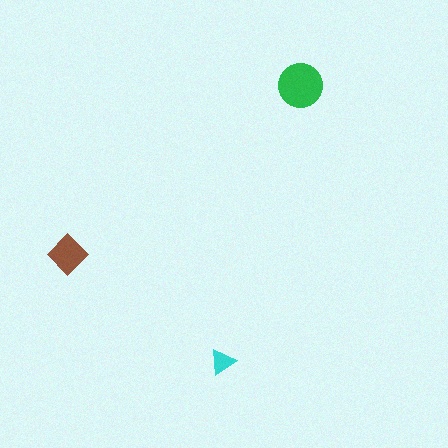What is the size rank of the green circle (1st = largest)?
1st.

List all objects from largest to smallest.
The green circle, the brown diamond, the cyan triangle.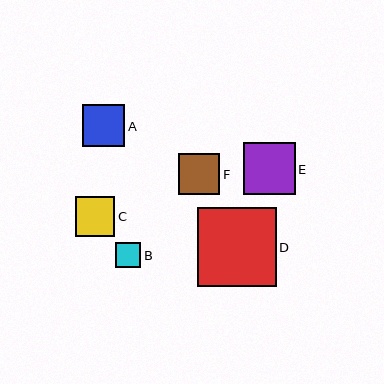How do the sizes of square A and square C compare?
Square A and square C are approximately the same size.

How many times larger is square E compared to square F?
Square E is approximately 1.3 times the size of square F.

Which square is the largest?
Square D is the largest with a size of approximately 79 pixels.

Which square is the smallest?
Square B is the smallest with a size of approximately 25 pixels.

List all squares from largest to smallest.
From largest to smallest: D, E, A, F, C, B.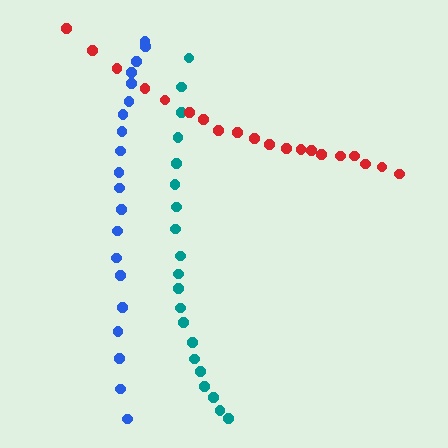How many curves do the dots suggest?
There are 3 distinct paths.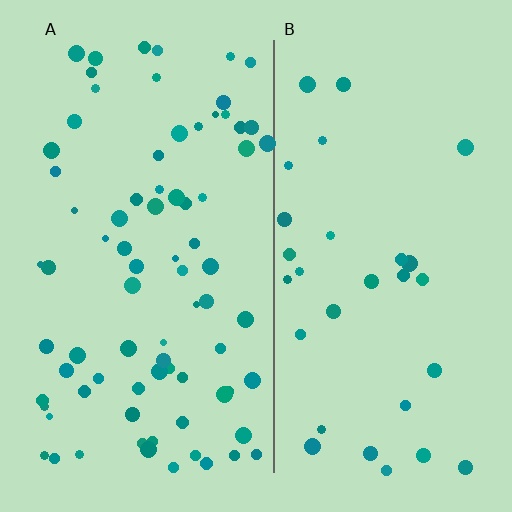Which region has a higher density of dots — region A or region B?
A (the left).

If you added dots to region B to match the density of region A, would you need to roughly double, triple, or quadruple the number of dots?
Approximately triple.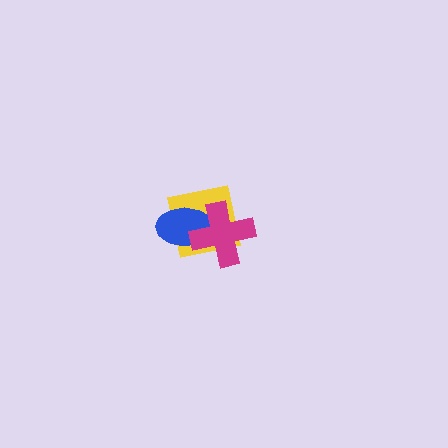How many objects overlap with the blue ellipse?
2 objects overlap with the blue ellipse.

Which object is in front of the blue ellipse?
The magenta cross is in front of the blue ellipse.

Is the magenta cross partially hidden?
No, no other shape covers it.